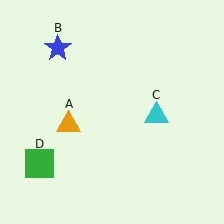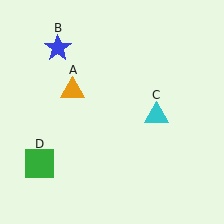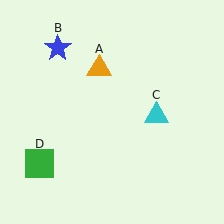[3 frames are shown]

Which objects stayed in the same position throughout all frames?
Blue star (object B) and cyan triangle (object C) and green square (object D) remained stationary.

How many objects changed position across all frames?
1 object changed position: orange triangle (object A).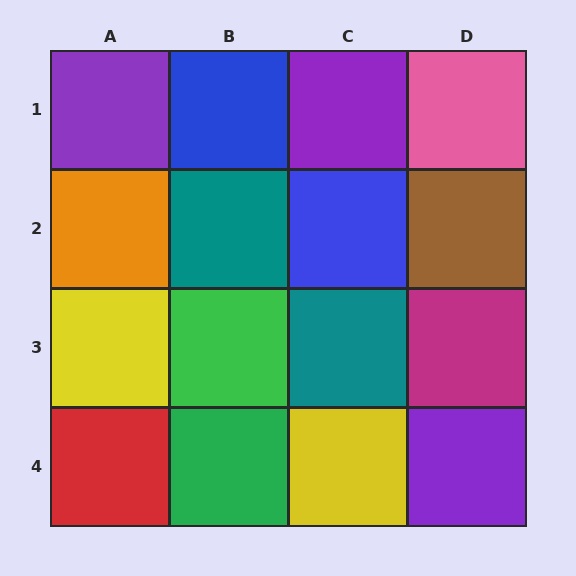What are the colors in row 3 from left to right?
Yellow, green, teal, magenta.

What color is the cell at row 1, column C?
Purple.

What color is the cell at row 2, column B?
Teal.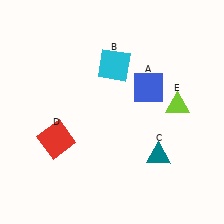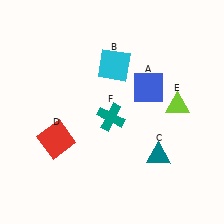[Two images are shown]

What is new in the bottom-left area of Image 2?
A teal cross (F) was added in the bottom-left area of Image 2.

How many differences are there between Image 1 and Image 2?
There is 1 difference between the two images.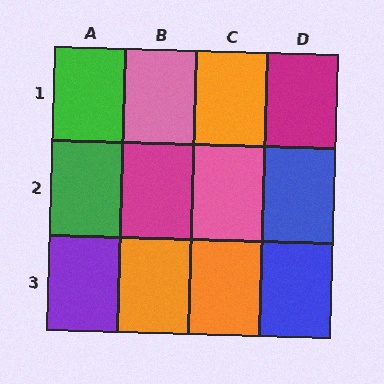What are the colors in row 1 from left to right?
Green, pink, orange, magenta.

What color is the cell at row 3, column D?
Blue.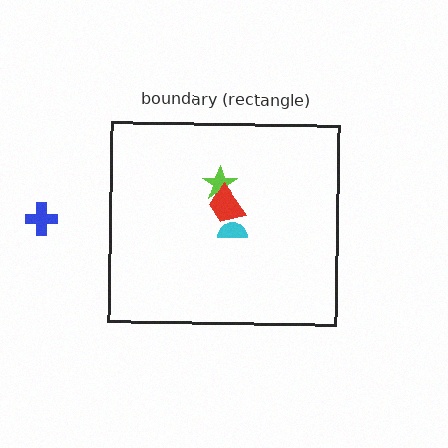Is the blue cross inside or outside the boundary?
Outside.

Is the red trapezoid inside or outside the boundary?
Inside.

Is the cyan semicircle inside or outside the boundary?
Inside.